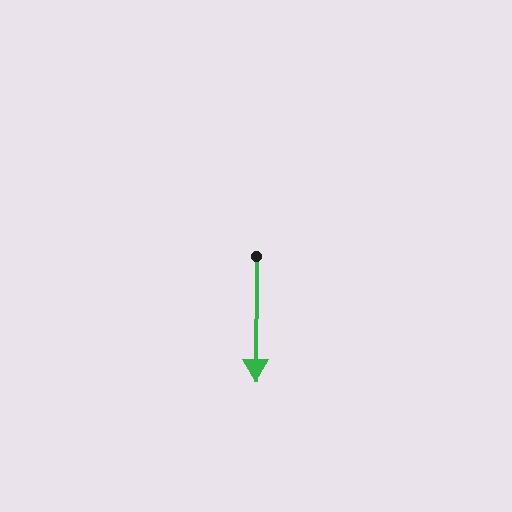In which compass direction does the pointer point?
South.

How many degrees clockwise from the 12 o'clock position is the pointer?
Approximately 180 degrees.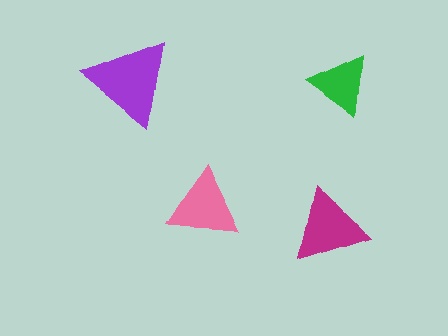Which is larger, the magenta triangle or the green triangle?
The magenta one.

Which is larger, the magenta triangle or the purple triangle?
The purple one.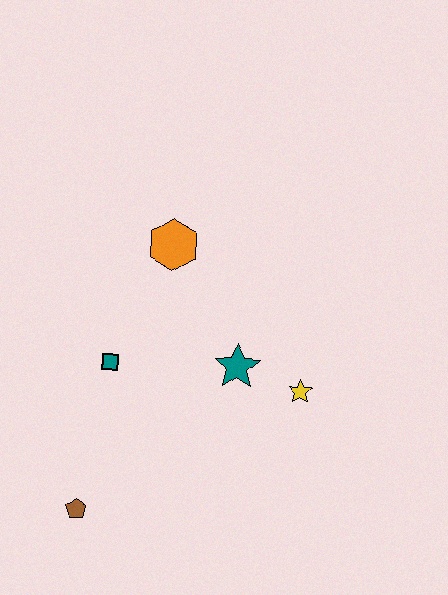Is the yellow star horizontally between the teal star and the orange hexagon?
No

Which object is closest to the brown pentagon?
The teal square is closest to the brown pentagon.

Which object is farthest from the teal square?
The yellow star is farthest from the teal square.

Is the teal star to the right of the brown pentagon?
Yes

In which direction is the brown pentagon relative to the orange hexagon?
The brown pentagon is below the orange hexagon.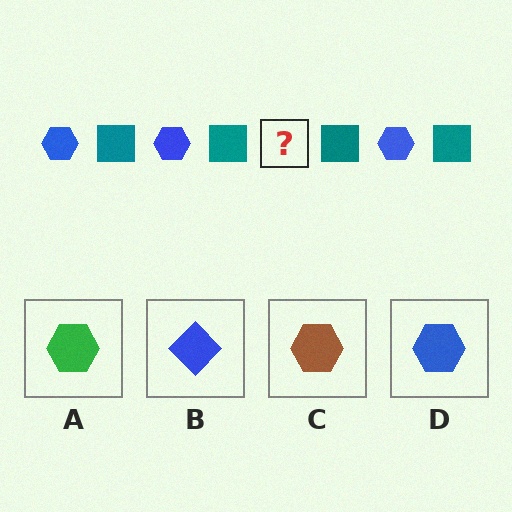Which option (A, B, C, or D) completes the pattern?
D.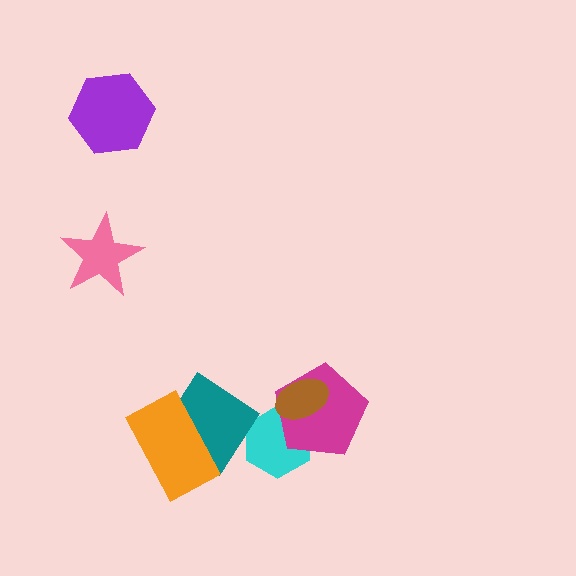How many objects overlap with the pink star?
0 objects overlap with the pink star.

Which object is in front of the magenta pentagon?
The brown ellipse is in front of the magenta pentagon.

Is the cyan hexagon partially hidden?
Yes, it is partially covered by another shape.